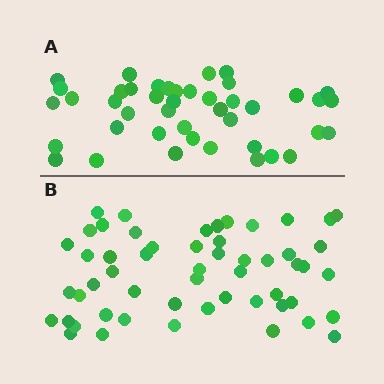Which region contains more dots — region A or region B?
Region B (the bottom region) has more dots.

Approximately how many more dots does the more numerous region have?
Region B has roughly 12 or so more dots than region A.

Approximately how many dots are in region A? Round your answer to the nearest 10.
About 40 dots. (The exact count is 43, which rounds to 40.)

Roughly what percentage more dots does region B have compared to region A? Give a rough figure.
About 25% more.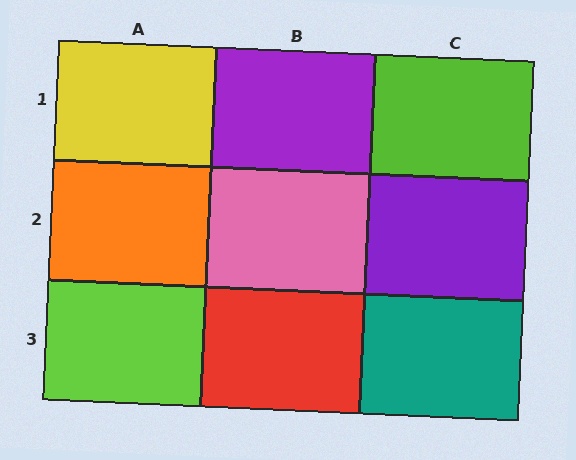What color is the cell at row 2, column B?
Pink.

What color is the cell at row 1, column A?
Yellow.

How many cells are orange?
1 cell is orange.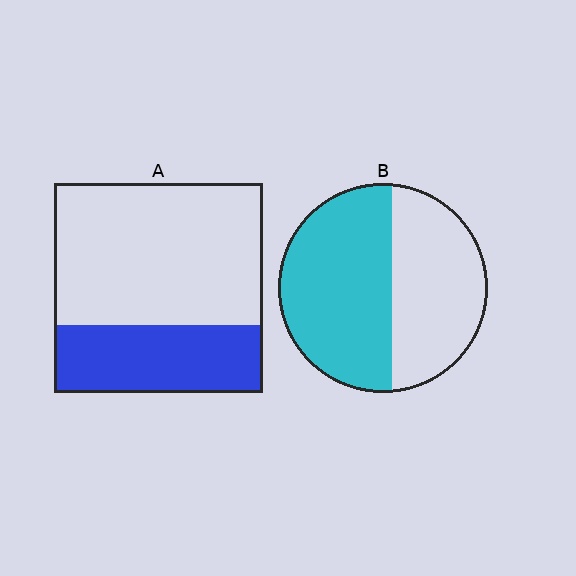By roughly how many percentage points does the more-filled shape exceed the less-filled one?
By roughly 25 percentage points (B over A).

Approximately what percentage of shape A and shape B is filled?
A is approximately 30% and B is approximately 55%.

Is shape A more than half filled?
No.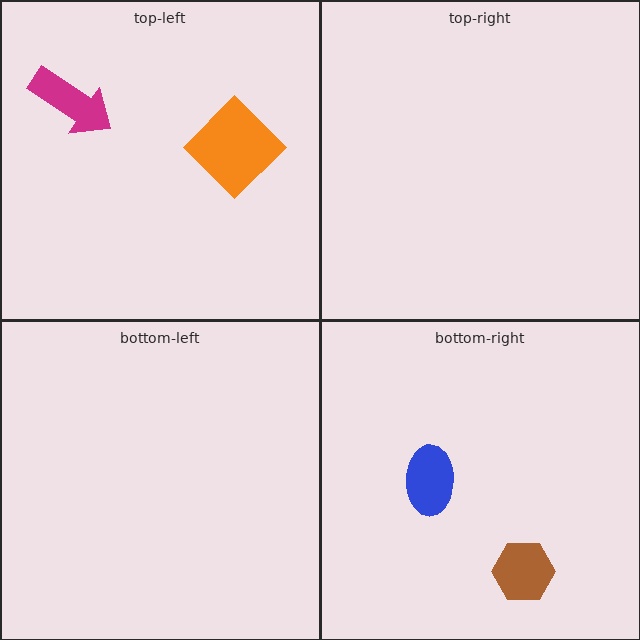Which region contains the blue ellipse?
The bottom-right region.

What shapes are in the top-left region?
The orange diamond, the magenta arrow.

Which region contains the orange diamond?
The top-left region.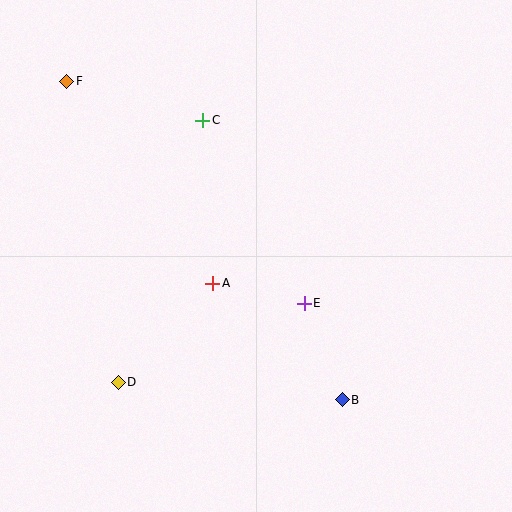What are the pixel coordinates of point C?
Point C is at (203, 120).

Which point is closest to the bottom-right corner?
Point B is closest to the bottom-right corner.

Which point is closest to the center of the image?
Point A at (213, 283) is closest to the center.